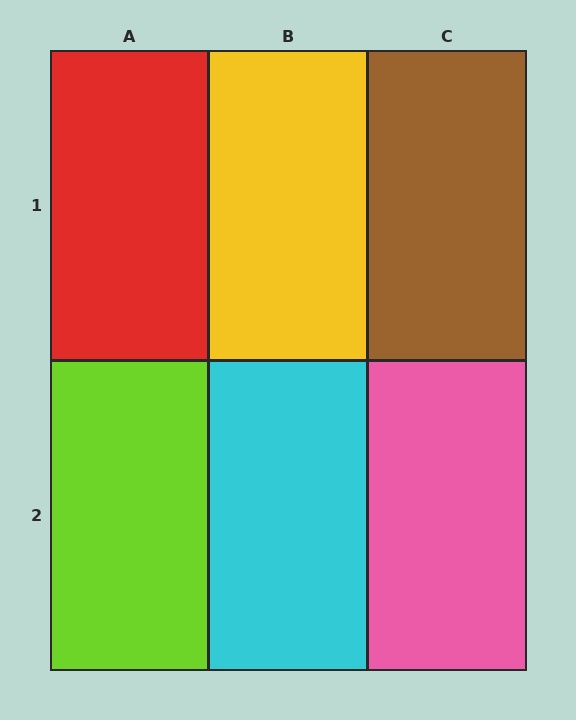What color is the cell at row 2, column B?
Cyan.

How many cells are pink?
1 cell is pink.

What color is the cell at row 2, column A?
Lime.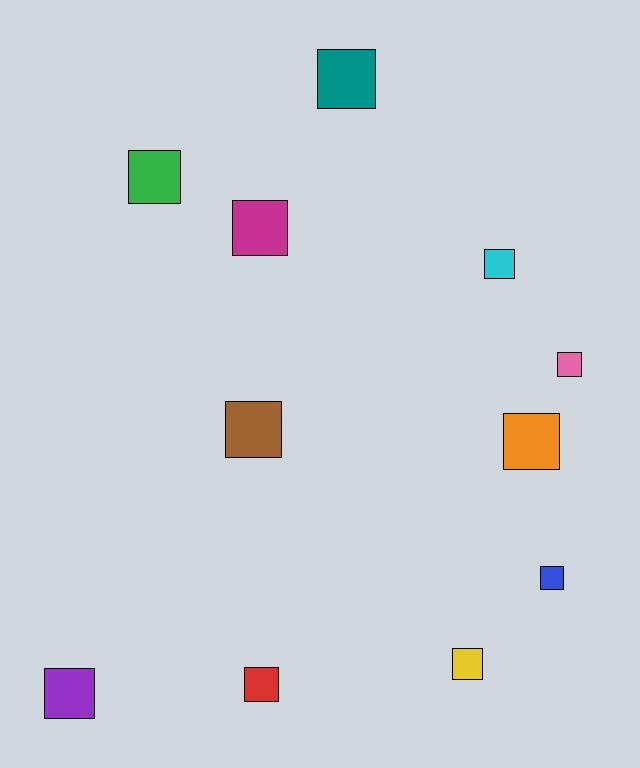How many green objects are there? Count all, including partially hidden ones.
There is 1 green object.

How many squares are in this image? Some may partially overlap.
There are 11 squares.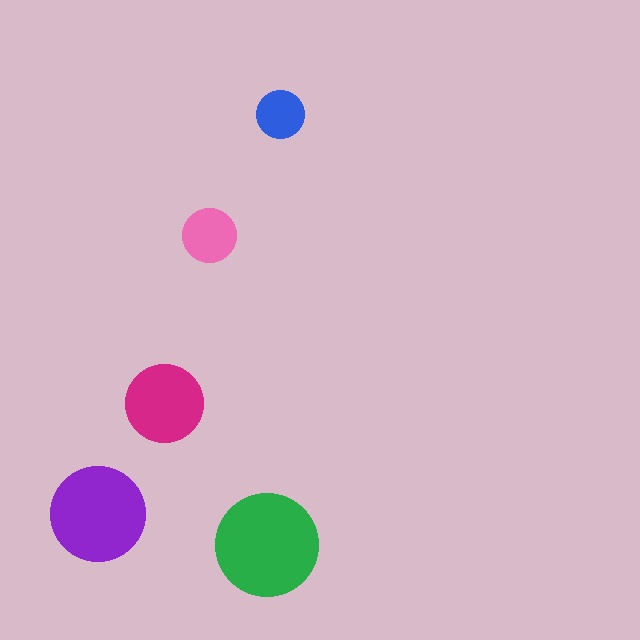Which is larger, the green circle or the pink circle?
The green one.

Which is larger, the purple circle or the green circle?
The green one.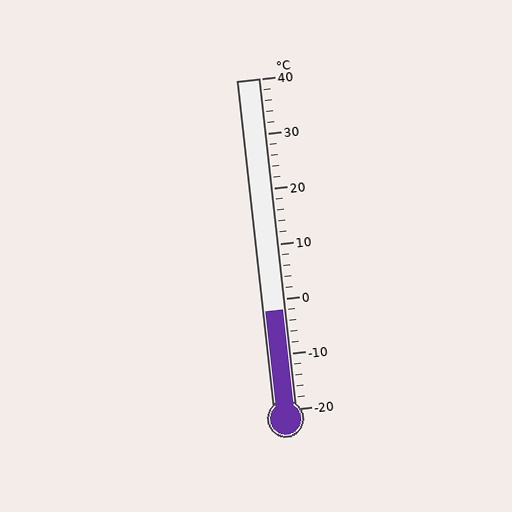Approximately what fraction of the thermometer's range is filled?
The thermometer is filled to approximately 30% of its range.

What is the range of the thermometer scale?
The thermometer scale ranges from -20°C to 40°C.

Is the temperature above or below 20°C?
The temperature is below 20°C.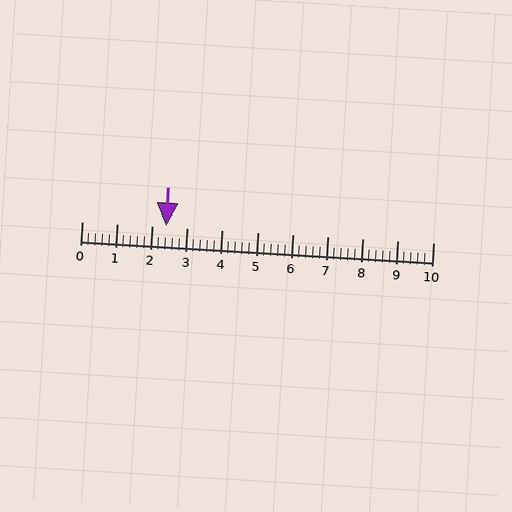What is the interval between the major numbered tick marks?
The major tick marks are spaced 1 units apart.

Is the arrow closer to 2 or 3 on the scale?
The arrow is closer to 2.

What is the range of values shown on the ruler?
The ruler shows values from 0 to 10.